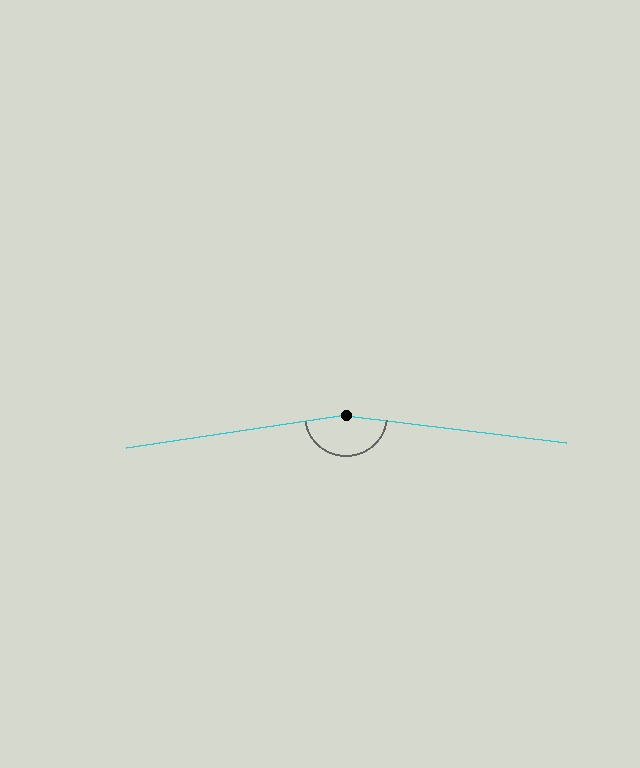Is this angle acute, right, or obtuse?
It is obtuse.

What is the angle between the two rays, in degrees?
Approximately 165 degrees.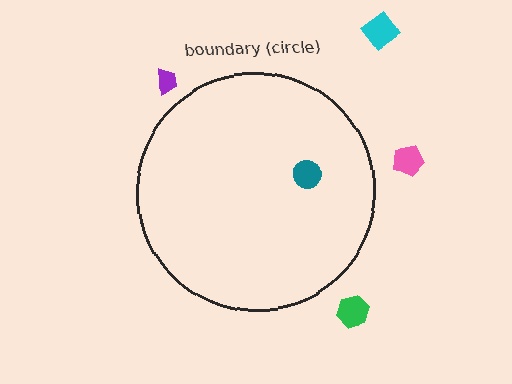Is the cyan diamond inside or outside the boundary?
Outside.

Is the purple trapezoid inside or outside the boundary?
Outside.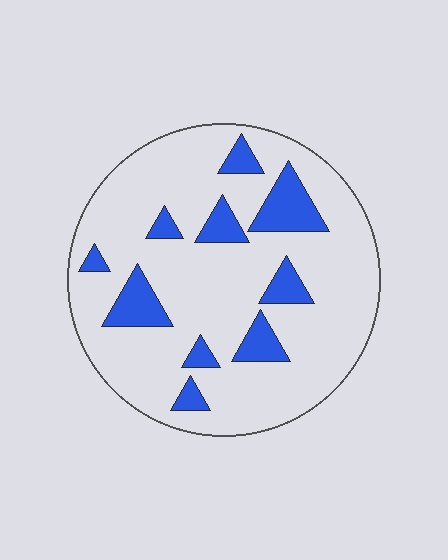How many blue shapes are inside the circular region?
10.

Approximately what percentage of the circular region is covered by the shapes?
Approximately 15%.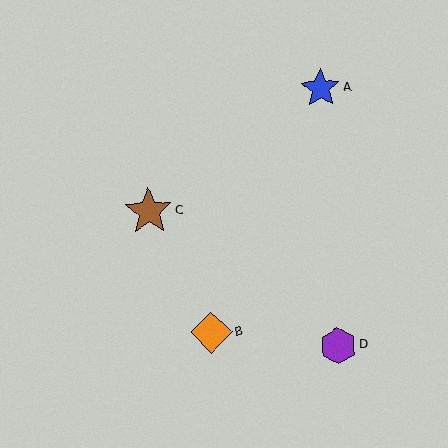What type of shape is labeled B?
Shape B is an orange diamond.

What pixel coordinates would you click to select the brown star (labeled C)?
Click at (149, 211) to select the brown star C.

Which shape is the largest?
The brown star (labeled C) is the largest.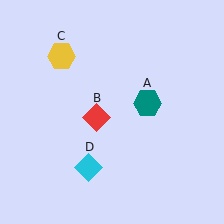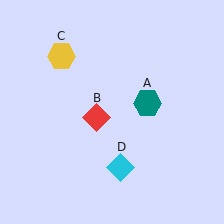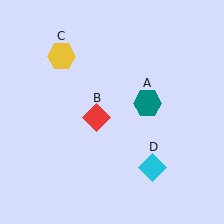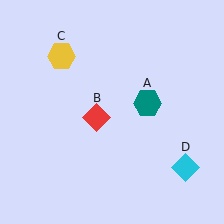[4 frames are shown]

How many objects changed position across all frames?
1 object changed position: cyan diamond (object D).